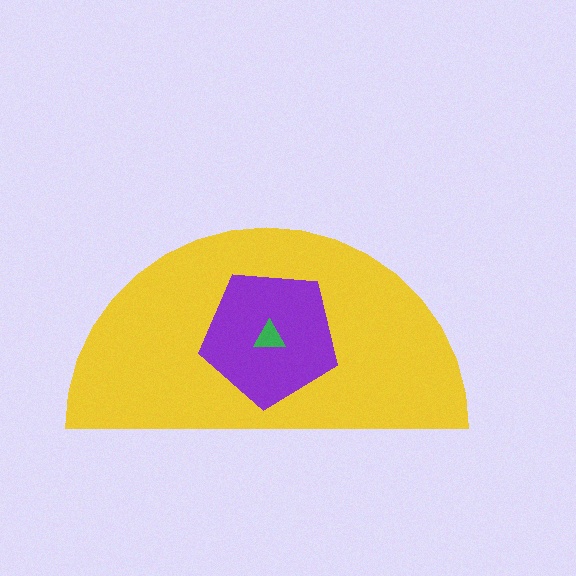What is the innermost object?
The green triangle.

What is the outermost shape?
The yellow semicircle.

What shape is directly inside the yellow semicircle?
The purple pentagon.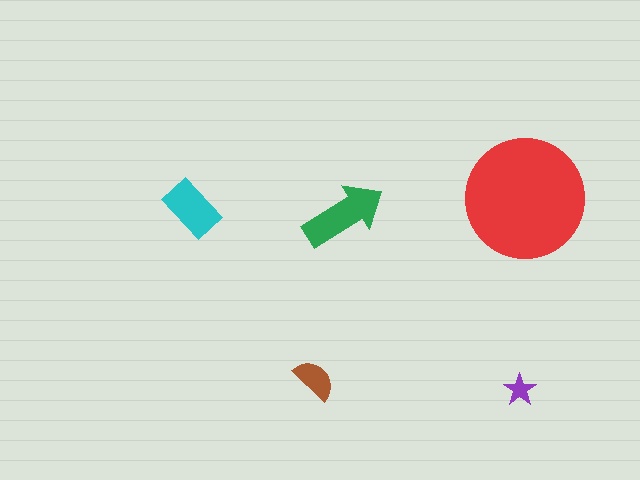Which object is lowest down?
The purple star is bottommost.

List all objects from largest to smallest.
The red circle, the green arrow, the cyan rectangle, the brown semicircle, the purple star.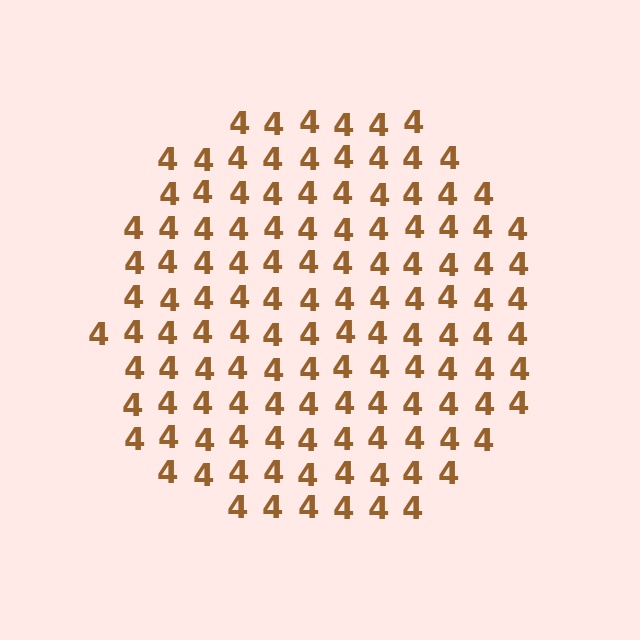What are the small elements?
The small elements are digit 4's.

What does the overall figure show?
The overall figure shows a circle.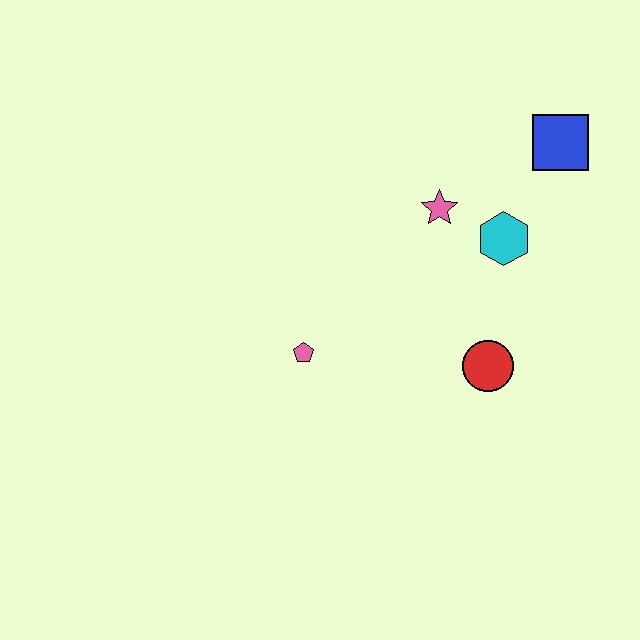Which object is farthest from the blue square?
The pink pentagon is farthest from the blue square.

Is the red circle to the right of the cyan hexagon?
No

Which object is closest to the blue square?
The cyan hexagon is closest to the blue square.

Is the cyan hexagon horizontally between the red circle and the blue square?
Yes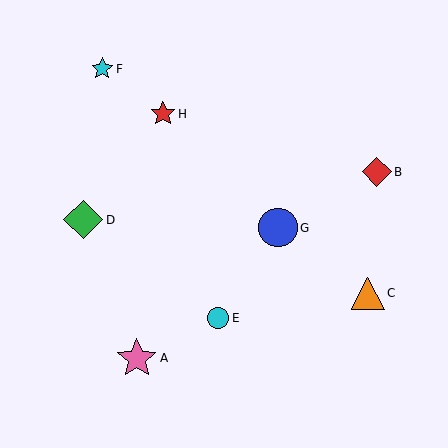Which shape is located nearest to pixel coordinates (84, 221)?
The green diamond (labeled D) at (83, 220) is nearest to that location.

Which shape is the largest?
The pink star (labeled A) is the largest.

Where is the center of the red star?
The center of the red star is at (163, 114).